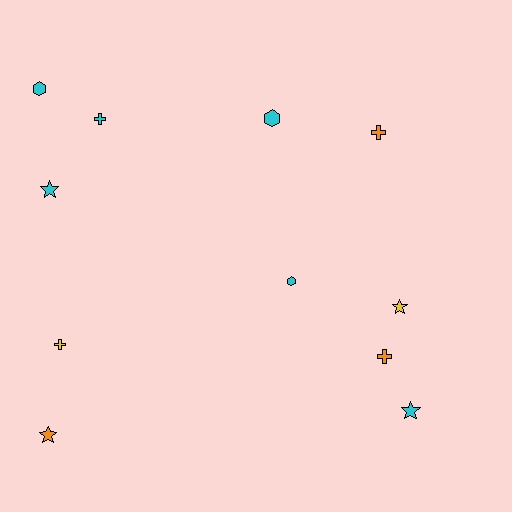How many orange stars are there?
There is 1 orange star.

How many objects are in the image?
There are 11 objects.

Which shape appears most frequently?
Cross, with 4 objects.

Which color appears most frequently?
Cyan, with 6 objects.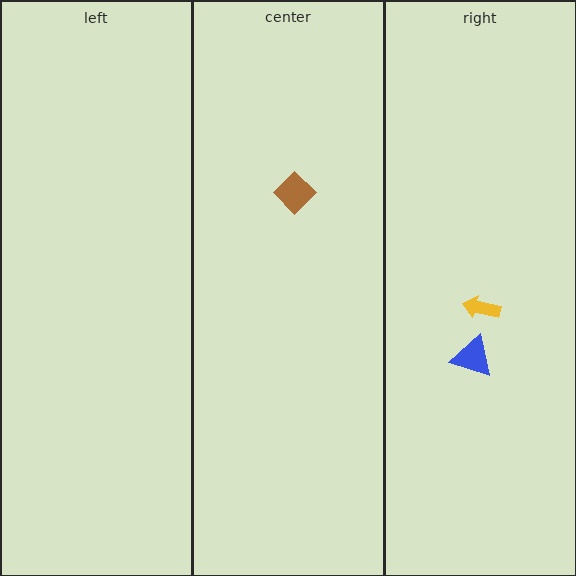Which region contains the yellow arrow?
The right region.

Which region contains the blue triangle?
The right region.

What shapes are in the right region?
The yellow arrow, the blue triangle.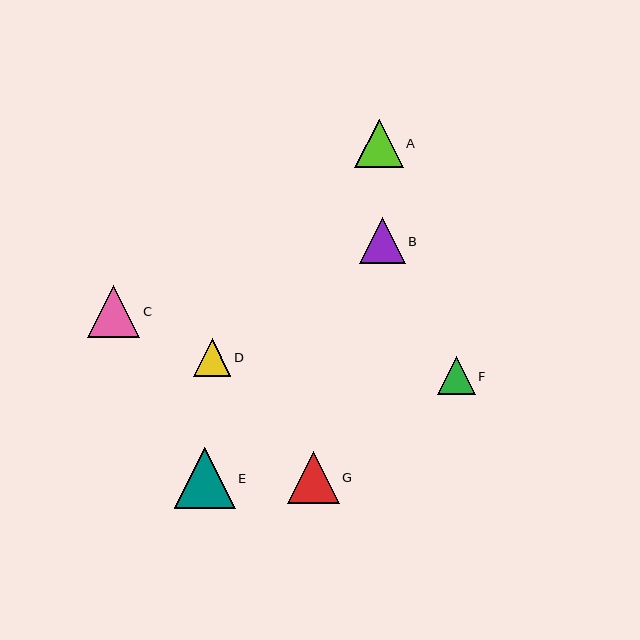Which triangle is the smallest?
Triangle D is the smallest with a size of approximately 37 pixels.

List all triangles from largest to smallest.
From largest to smallest: E, C, G, A, B, F, D.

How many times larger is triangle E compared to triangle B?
Triangle E is approximately 1.3 times the size of triangle B.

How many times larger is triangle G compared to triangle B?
Triangle G is approximately 1.1 times the size of triangle B.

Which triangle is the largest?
Triangle E is the largest with a size of approximately 61 pixels.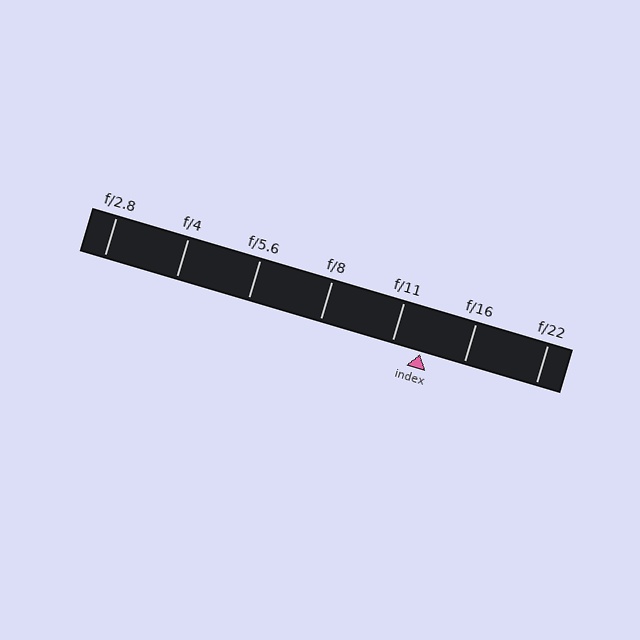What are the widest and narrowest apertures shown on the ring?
The widest aperture shown is f/2.8 and the narrowest is f/22.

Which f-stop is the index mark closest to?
The index mark is closest to f/11.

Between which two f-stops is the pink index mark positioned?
The index mark is between f/11 and f/16.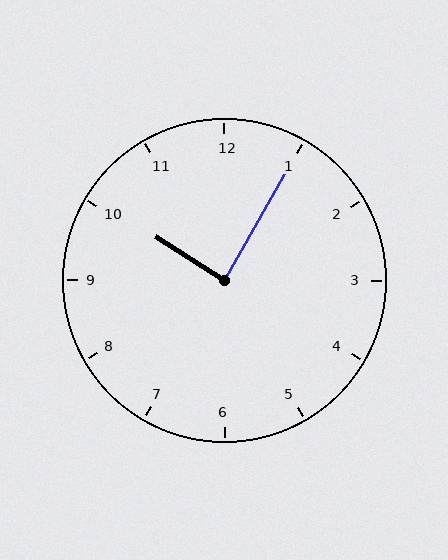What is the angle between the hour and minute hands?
Approximately 88 degrees.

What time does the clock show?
10:05.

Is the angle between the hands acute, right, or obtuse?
It is right.